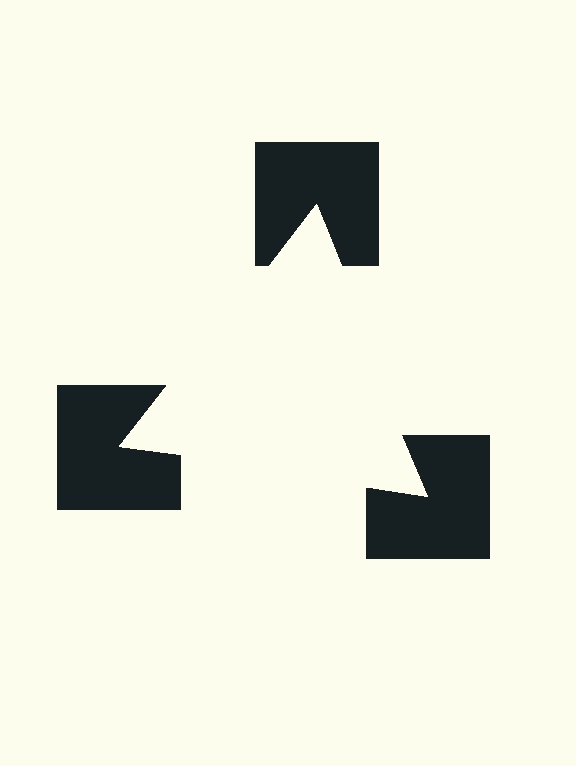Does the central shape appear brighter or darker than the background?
It typically appears slightly brighter than the background, even though no actual brightness change is drawn.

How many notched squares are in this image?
There are 3 — one at each vertex of the illusory triangle.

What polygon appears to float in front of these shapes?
An illusory triangle — its edges are inferred from the aligned wedge cuts in the notched squares, not physically drawn.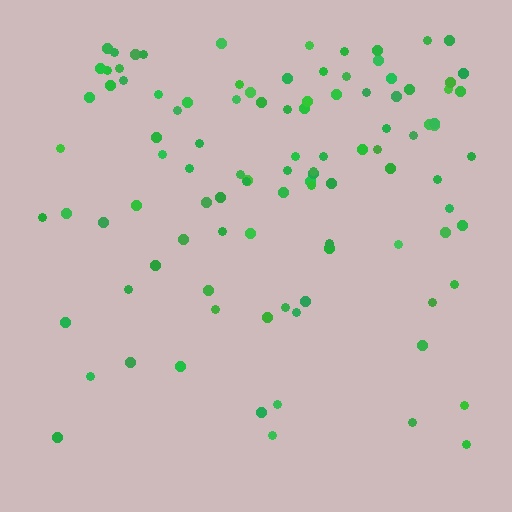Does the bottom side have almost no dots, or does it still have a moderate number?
Still a moderate number, just noticeably fewer than the top.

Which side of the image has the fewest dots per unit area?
The bottom.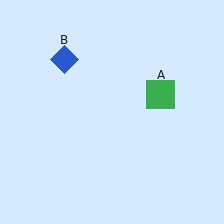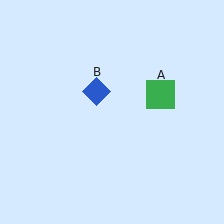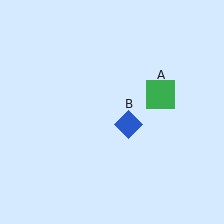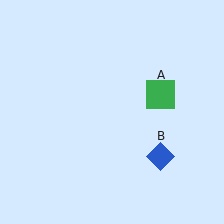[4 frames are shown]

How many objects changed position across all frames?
1 object changed position: blue diamond (object B).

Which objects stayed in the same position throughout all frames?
Green square (object A) remained stationary.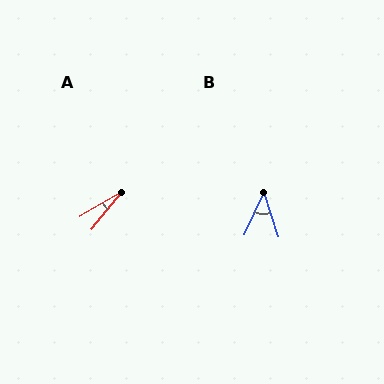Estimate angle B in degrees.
Approximately 42 degrees.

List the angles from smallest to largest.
A (20°), B (42°).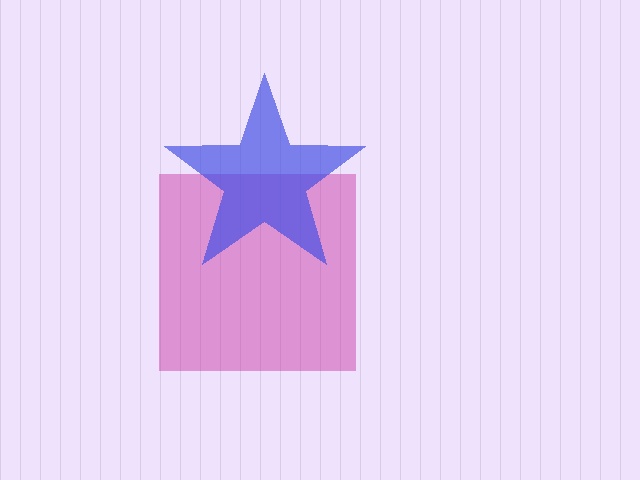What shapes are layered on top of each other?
The layered shapes are: a magenta square, a blue star.